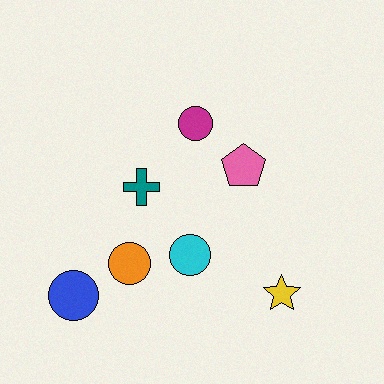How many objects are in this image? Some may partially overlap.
There are 7 objects.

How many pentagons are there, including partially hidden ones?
There is 1 pentagon.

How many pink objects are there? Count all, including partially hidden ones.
There is 1 pink object.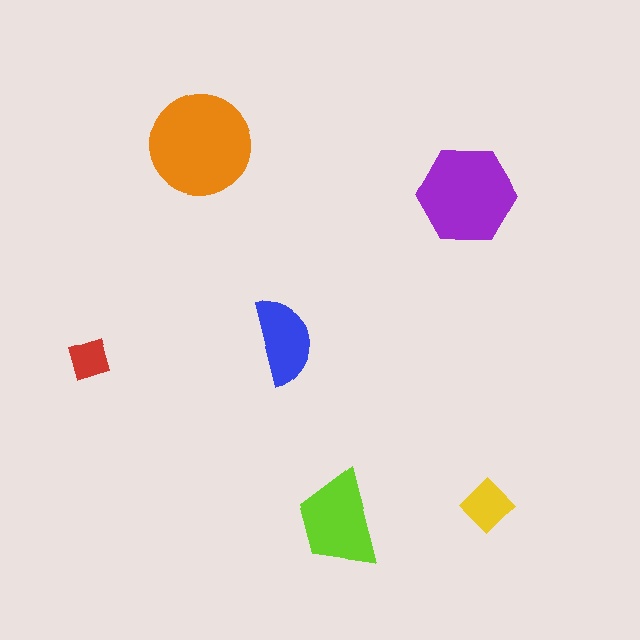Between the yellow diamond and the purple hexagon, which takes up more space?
The purple hexagon.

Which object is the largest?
The orange circle.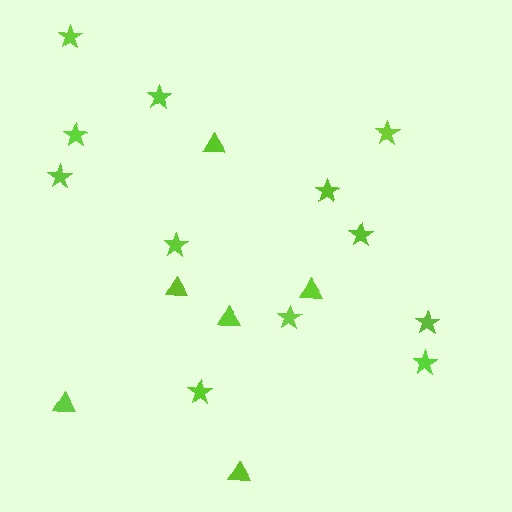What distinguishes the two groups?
There are 2 groups: one group of stars (12) and one group of triangles (6).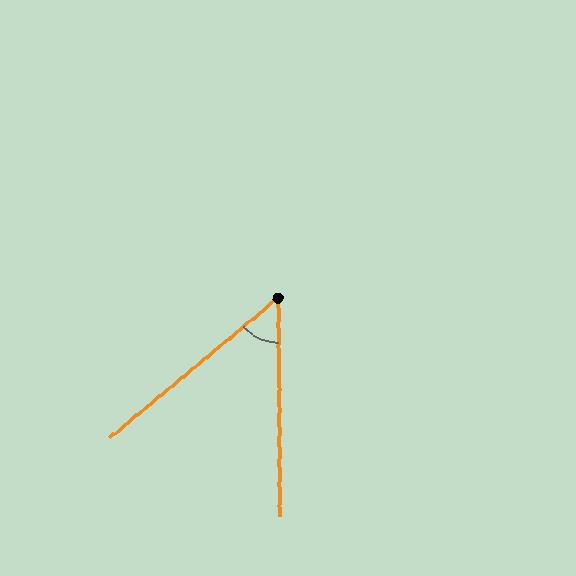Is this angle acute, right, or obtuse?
It is acute.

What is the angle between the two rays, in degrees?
Approximately 51 degrees.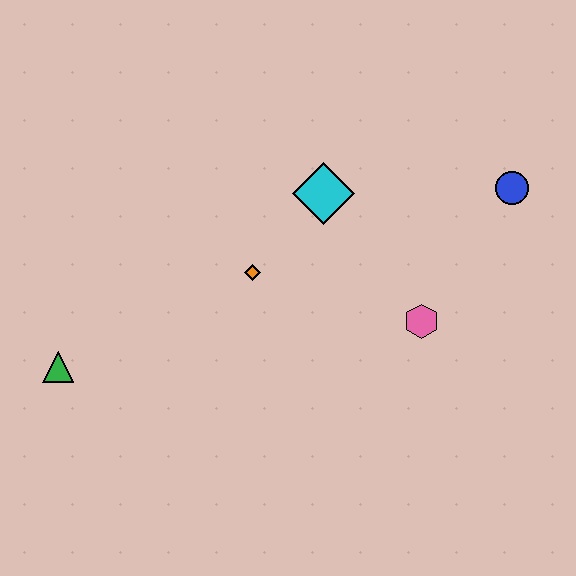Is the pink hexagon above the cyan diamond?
No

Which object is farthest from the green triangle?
The blue circle is farthest from the green triangle.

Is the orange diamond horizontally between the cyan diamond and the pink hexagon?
No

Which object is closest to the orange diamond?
The cyan diamond is closest to the orange diamond.